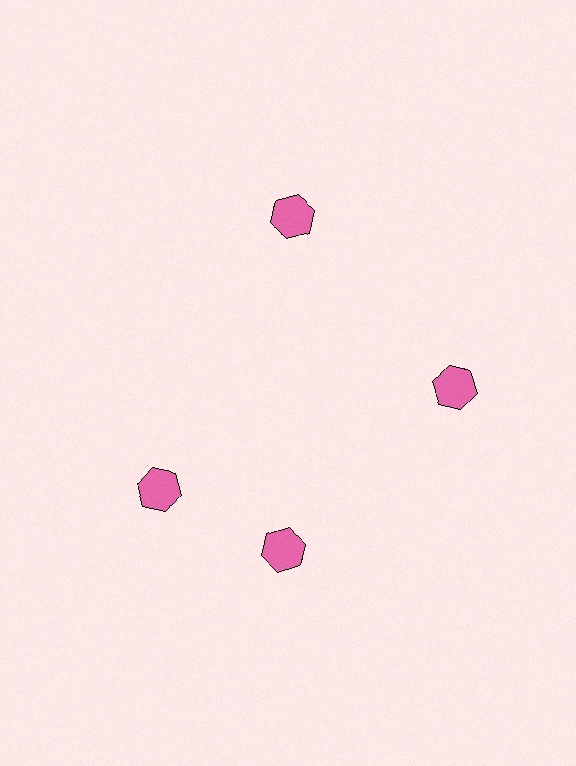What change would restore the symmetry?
The symmetry would be restored by rotating it back into even spacing with its neighbors so that all 4 hexagons sit at equal angles and equal distance from the center.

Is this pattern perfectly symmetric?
No. The 4 pink hexagons are arranged in a ring, but one element near the 9 o'clock position is rotated out of alignment along the ring, breaking the 4-fold rotational symmetry.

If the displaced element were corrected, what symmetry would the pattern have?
It would have 4-fold rotational symmetry — the pattern would map onto itself every 90 degrees.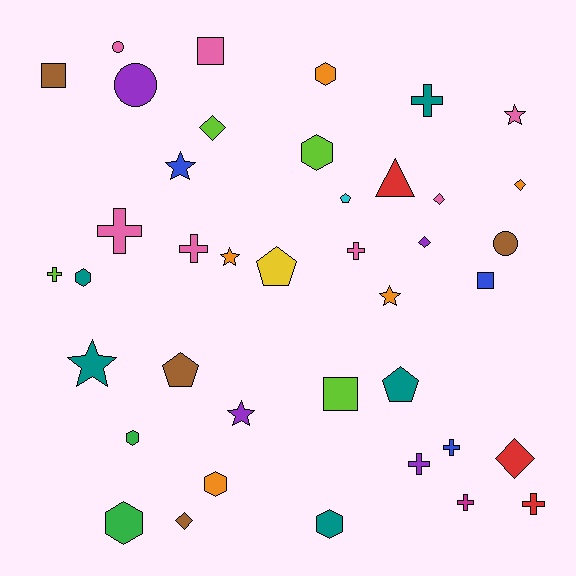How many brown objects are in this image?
There are 4 brown objects.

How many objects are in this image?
There are 40 objects.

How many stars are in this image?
There are 6 stars.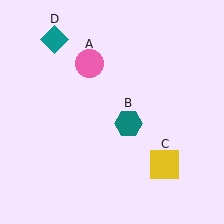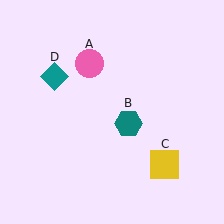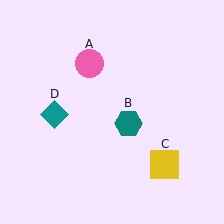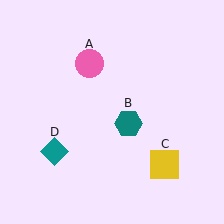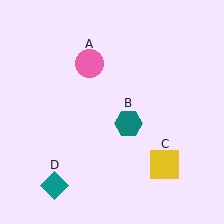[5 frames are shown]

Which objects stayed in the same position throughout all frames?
Pink circle (object A) and teal hexagon (object B) and yellow square (object C) remained stationary.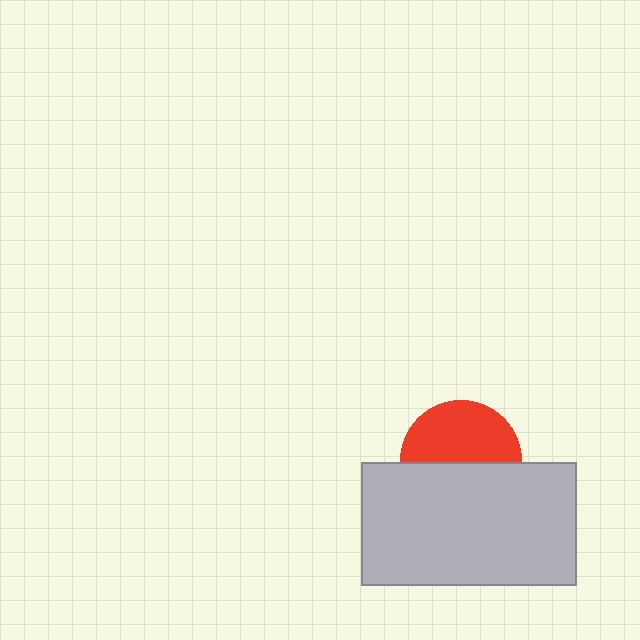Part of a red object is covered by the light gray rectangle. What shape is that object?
It is a circle.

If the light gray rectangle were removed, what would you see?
You would see the complete red circle.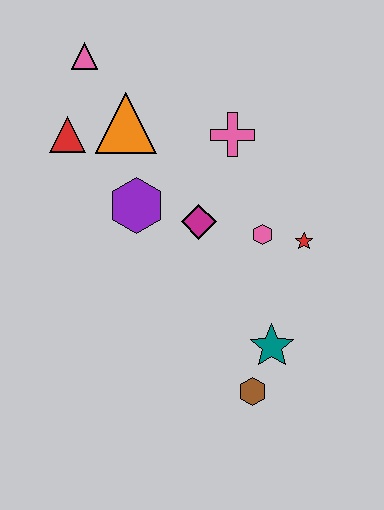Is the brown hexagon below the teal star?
Yes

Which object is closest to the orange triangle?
The red triangle is closest to the orange triangle.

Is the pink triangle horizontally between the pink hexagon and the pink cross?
No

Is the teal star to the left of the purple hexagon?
No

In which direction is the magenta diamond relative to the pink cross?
The magenta diamond is below the pink cross.